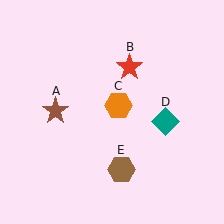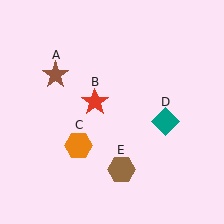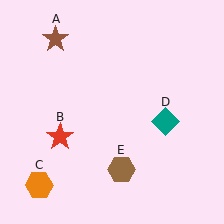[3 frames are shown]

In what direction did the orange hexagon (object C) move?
The orange hexagon (object C) moved down and to the left.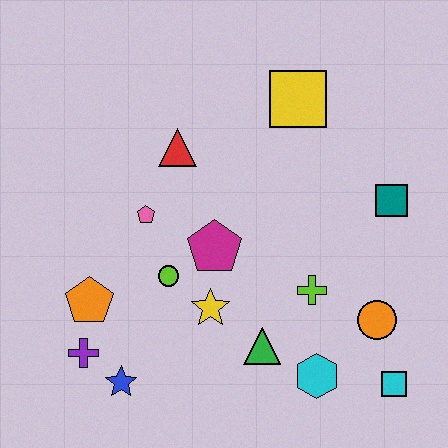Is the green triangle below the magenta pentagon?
Yes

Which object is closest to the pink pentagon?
The lime circle is closest to the pink pentagon.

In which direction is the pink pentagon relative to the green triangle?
The pink pentagon is above the green triangle.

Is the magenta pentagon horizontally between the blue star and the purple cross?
No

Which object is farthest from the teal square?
The purple cross is farthest from the teal square.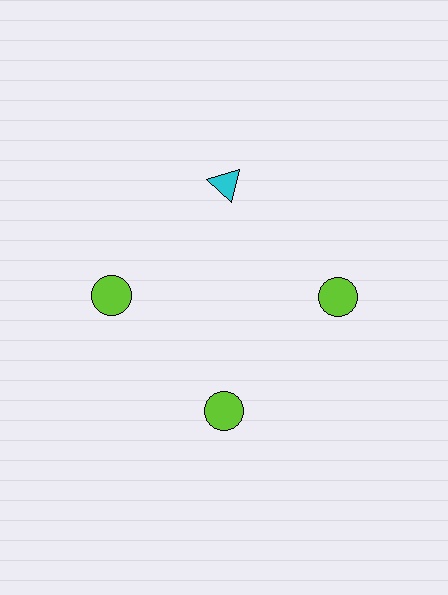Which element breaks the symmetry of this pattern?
The cyan triangle at roughly the 12 o'clock position breaks the symmetry. All other shapes are lime circles.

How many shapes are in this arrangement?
There are 4 shapes arranged in a ring pattern.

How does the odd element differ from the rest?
It differs in both color (cyan instead of lime) and shape (triangle instead of circle).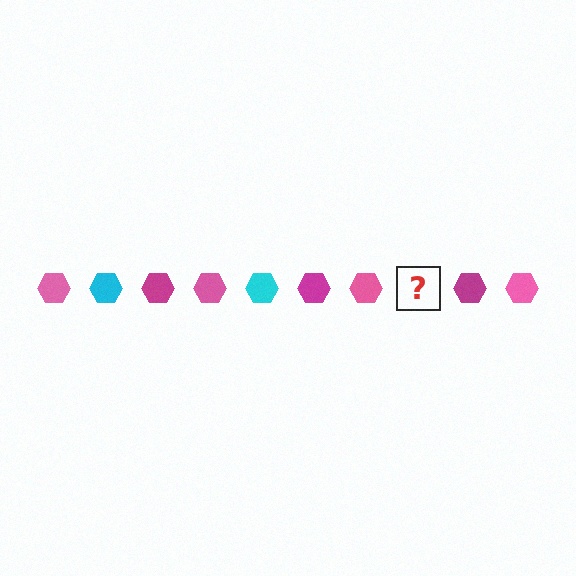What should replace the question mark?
The question mark should be replaced with a cyan hexagon.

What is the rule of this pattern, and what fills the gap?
The rule is that the pattern cycles through pink, cyan, magenta hexagons. The gap should be filled with a cyan hexagon.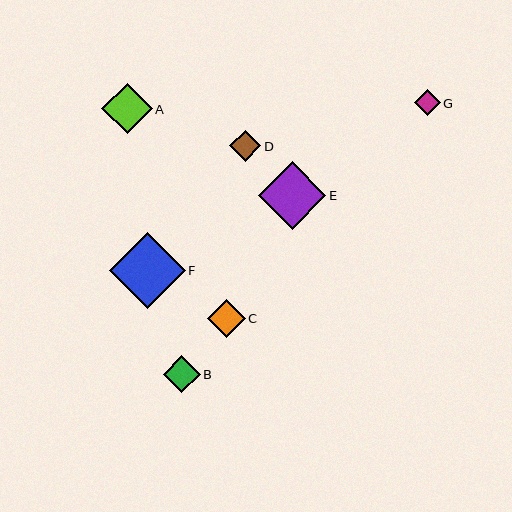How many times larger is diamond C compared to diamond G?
Diamond C is approximately 1.5 times the size of diamond G.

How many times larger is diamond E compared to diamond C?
Diamond E is approximately 1.8 times the size of diamond C.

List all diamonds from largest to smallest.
From largest to smallest: F, E, A, C, B, D, G.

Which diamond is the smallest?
Diamond G is the smallest with a size of approximately 25 pixels.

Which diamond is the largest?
Diamond F is the largest with a size of approximately 76 pixels.